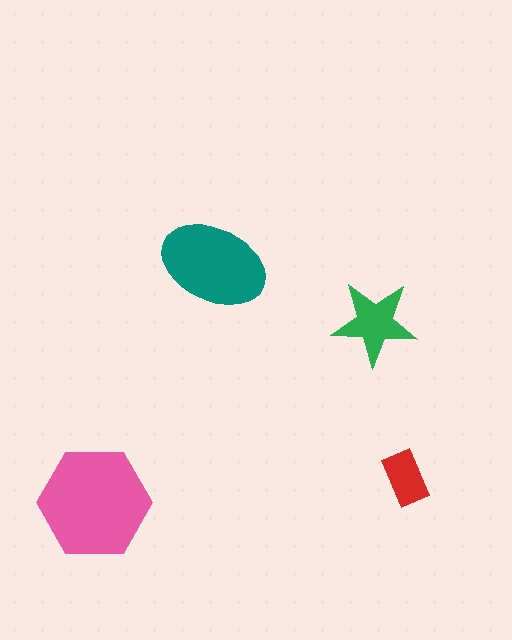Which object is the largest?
The pink hexagon.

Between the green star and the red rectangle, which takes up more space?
The green star.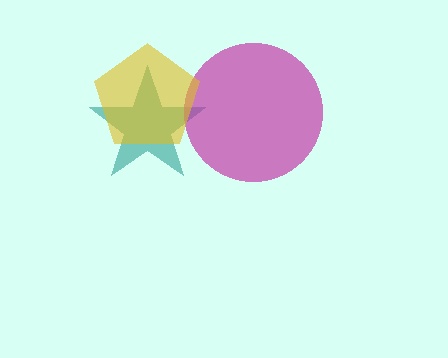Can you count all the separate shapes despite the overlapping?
Yes, there are 3 separate shapes.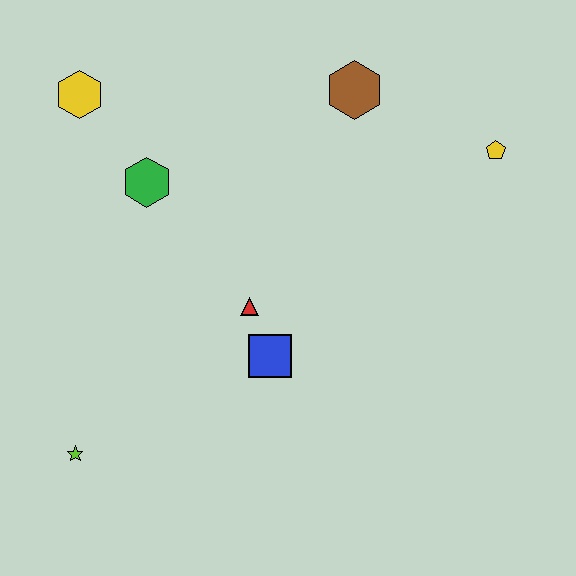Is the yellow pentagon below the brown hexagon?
Yes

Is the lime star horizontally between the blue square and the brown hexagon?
No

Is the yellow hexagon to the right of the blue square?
No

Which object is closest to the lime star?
The blue square is closest to the lime star.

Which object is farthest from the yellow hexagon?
The yellow pentagon is farthest from the yellow hexagon.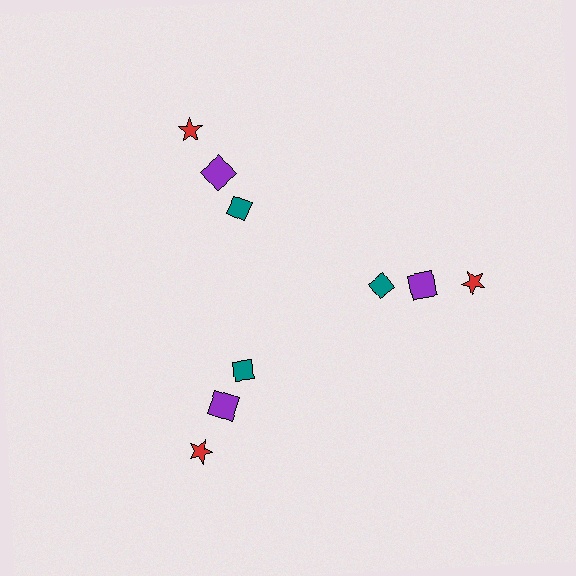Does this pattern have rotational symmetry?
Yes, this pattern has 3-fold rotational symmetry. It looks the same after rotating 120 degrees around the center.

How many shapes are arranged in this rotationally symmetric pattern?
There are 9 shapes, arranged in 3 groups of 3.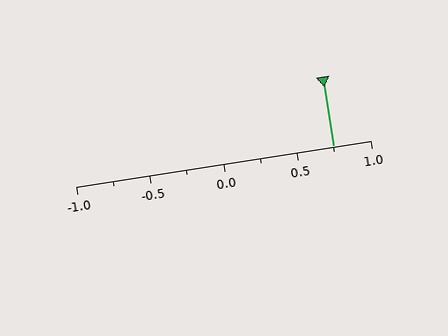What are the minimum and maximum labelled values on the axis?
The axis runs from -1.0 to 1.0.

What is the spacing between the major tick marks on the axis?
The major ticks are spaced 0.5 apart.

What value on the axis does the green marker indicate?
The marker indicates approximately 0.75.